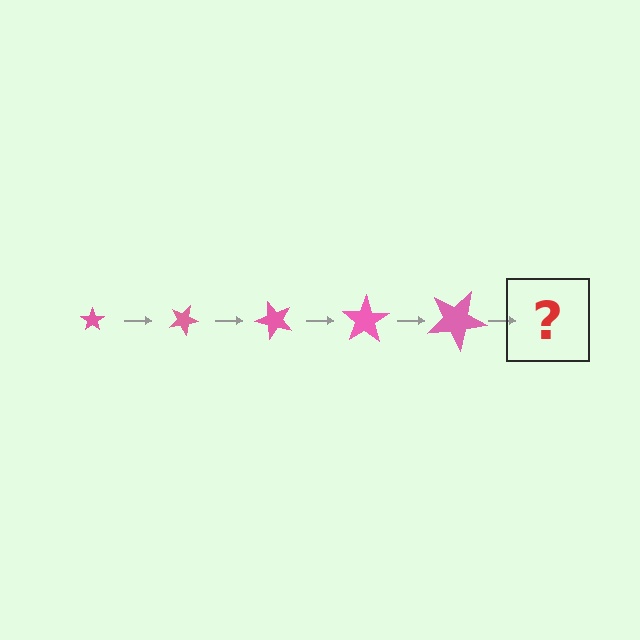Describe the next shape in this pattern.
It should be a star, larger than the previous one and rotated 125 degrees from the start.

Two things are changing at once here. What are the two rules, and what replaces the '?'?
The two rules are that the star grows larger each step and it rotates 25 degrees each step. The '?' should be a star, larger than the previous one and rotated 125 degrees from the start.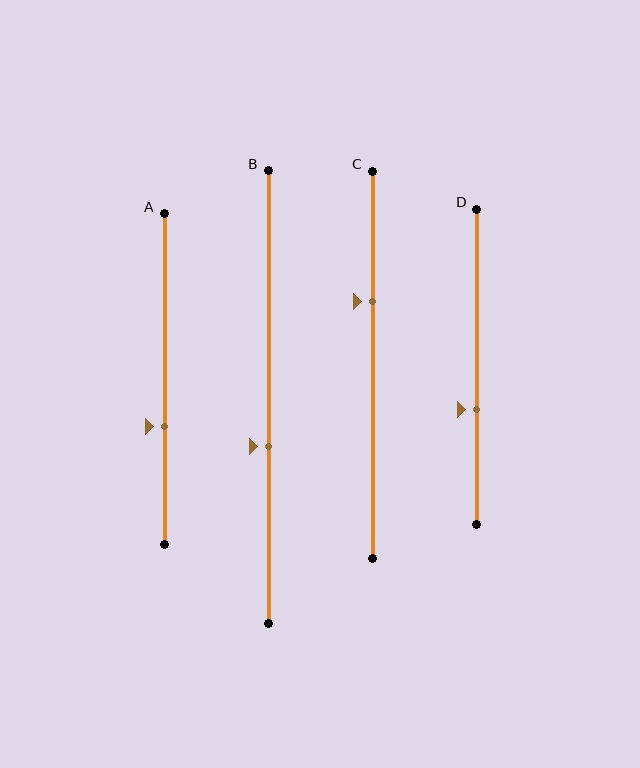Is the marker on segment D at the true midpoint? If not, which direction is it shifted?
No, the marker on segment D is shifted downward by about 14% of the segment length.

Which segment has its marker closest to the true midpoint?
Segment B has its marker closest to the true midpoint.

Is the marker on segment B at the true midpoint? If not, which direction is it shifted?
No, the marker on segment B is shifted downward by about 11% of the segment length.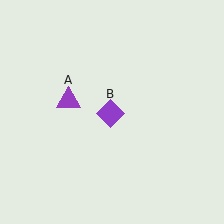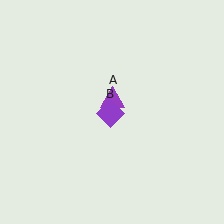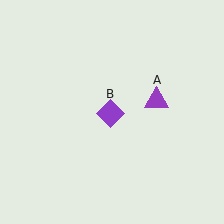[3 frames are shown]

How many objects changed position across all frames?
1 object changed position: purple triangle (object A).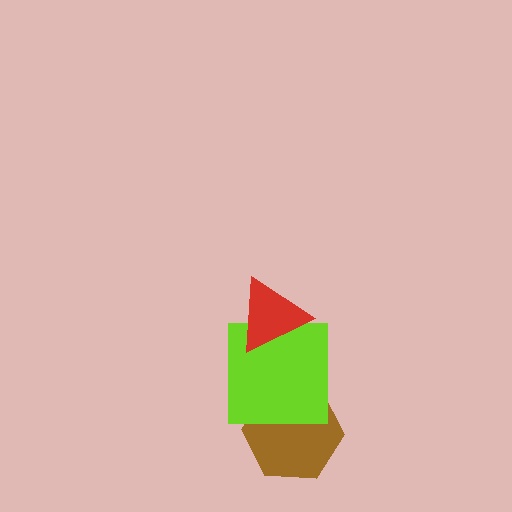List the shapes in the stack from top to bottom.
From top to bottom: the red triangle, the lime square, the brown hexagon.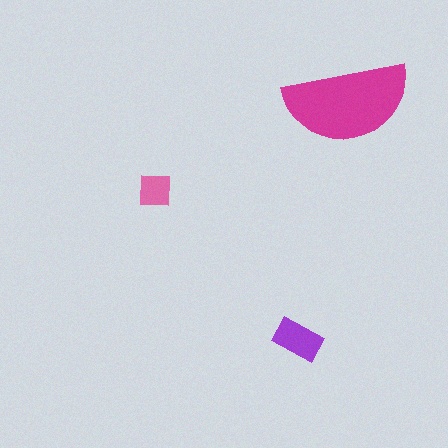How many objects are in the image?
There are 3 objects in the image.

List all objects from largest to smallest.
The magenta semicircle, the purple rectangle, the pink square.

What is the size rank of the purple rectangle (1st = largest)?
2nd.